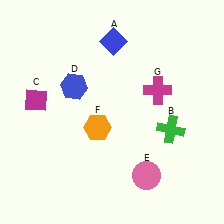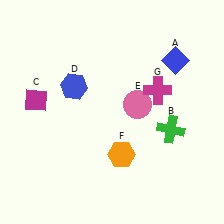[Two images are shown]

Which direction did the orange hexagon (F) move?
The orange hexagon (F) moved down.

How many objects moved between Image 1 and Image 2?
3 objects moved between the two images.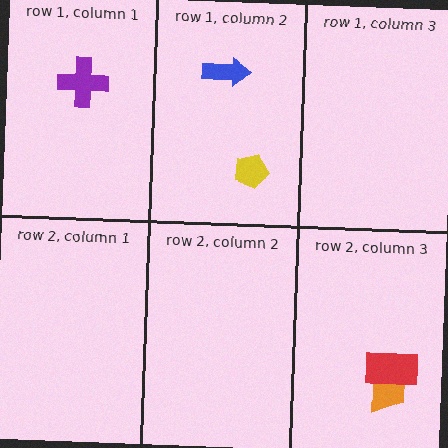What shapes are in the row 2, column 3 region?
The orange trapezoid, the red rectangle.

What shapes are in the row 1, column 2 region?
The yellow pentagon, the blue arrow.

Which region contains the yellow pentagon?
The row 1, column 2 region.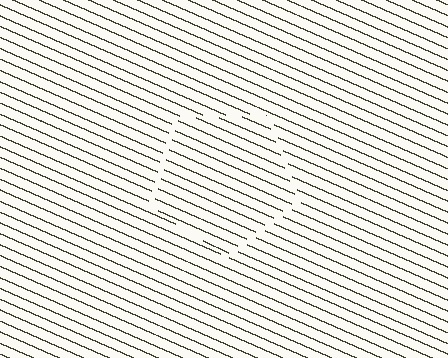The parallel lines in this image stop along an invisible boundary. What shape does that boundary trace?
An illusory pentagon. The interior of the shape contains the same grating, shifted by half a period — the contour is defined by the phase discontinuity where line-ends from the inner and outer gratings abut.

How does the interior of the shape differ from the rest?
The interior of the shape contains the same grating, shifted by half a period — the contour is defined by the phase discontinuity where line-ends from the inner and outer gratings abut.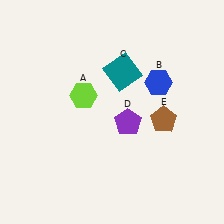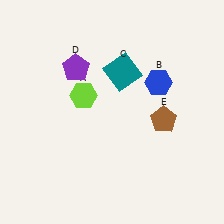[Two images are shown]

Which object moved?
The purple pentagon (D) moved up.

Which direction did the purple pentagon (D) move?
The purple pentagon (D) moved up.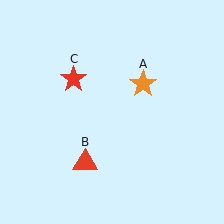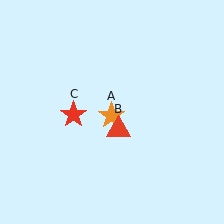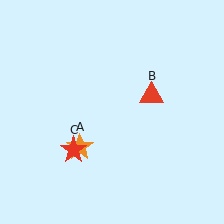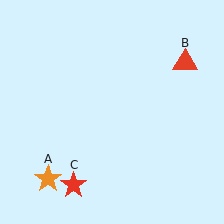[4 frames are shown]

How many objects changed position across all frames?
3 objects changed position: orange star (object A), red triangle (object B), red star (object C).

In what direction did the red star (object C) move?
The red star (object C) moved down.